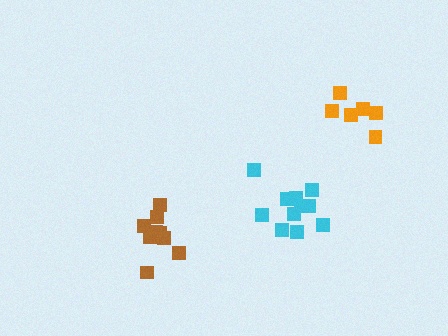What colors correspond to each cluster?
The clusters are colored: brown, cyan, orange.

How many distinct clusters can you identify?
There are 3 distinct clusters.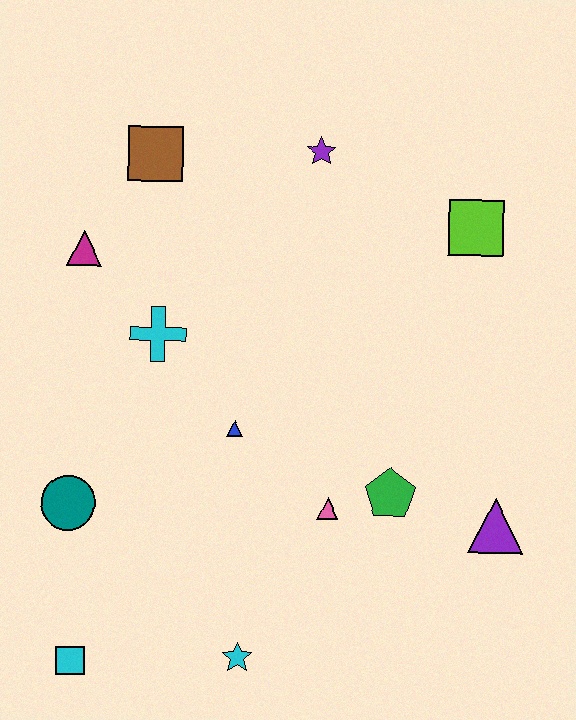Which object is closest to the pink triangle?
The green pentagon is closest to the pink triangle.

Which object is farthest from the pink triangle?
The brown square is farthest from the pink triangle.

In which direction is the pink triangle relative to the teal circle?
The pink triangle is to the right of the teal circle.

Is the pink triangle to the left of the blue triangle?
No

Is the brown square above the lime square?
Yes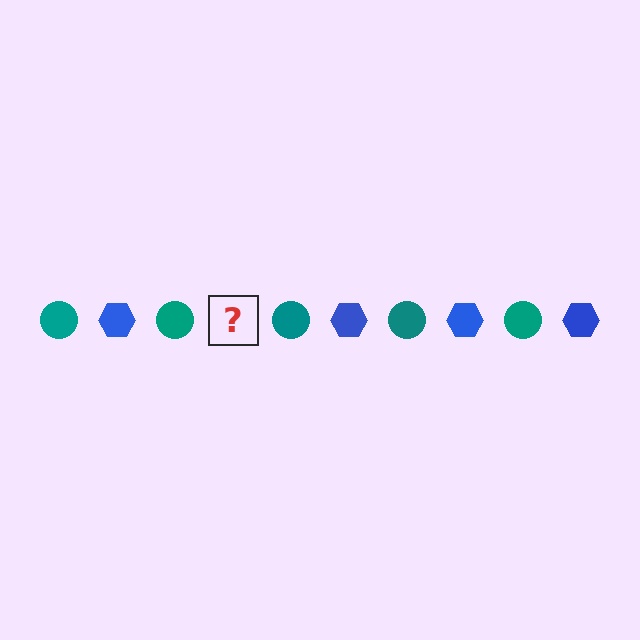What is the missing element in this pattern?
The missing element is a blue hexagon.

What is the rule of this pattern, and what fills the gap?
The rule is that the pattern alternates between teal circle and blue hexagon. The gap should be filled with a blue hexagon.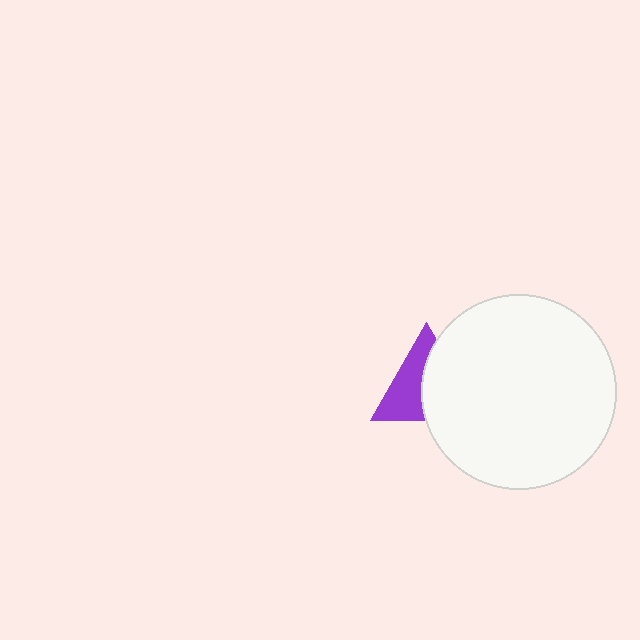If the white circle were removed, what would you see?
You would see the complete purple triangle.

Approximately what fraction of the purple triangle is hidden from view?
Roughly 51% of the purple triangle is hidden behind the white circle.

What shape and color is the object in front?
The object in front is a white circle.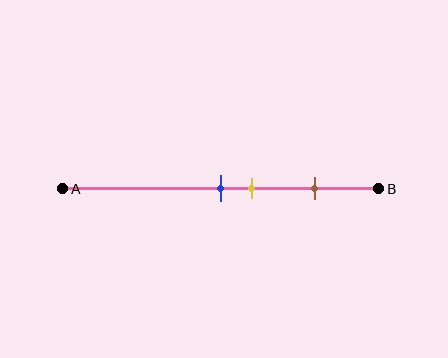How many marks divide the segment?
There are 3 marks dividing the segment.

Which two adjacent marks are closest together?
The blue and yellow marks are the closest adjacent pair.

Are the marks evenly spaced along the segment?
No, the marks are not evenly spaced.